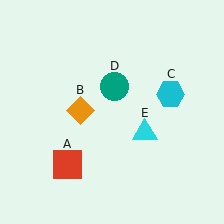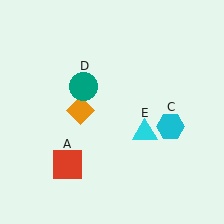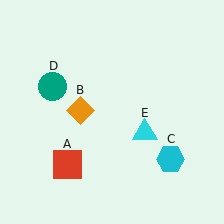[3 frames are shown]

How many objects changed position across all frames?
2 objects changed position: cyan hexagon (object C), teal circle (object D).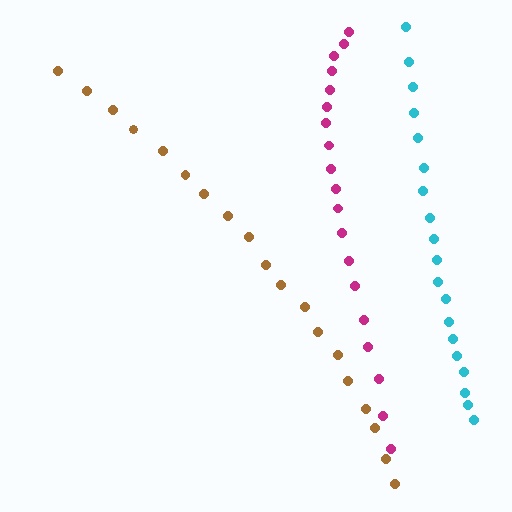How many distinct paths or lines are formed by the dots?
There are 3 distinct paths.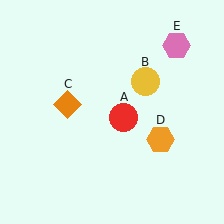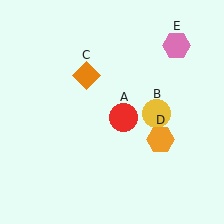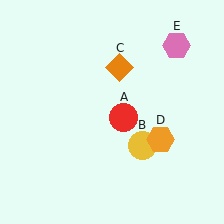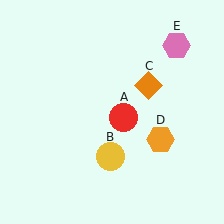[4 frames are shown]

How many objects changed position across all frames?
2 objects changed position: yellow circle (object B), orange diamond (object C).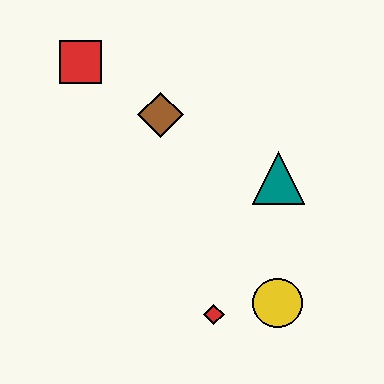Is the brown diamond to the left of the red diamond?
Yes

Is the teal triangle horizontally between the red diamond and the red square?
No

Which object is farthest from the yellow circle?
The red square is farthest from the yellow circle.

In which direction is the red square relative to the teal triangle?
The red square is to the left of the teal triangle.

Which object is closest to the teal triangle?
The yellow circle is closest to the teal triangle.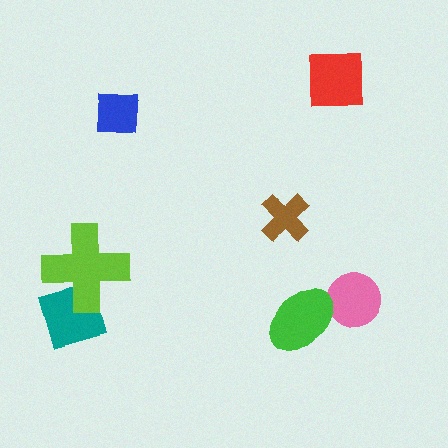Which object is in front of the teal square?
The lime cross is in front of the teal square.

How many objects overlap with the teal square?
1 object overlaps with the teal square.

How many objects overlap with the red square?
0 objects overlap with the red square.